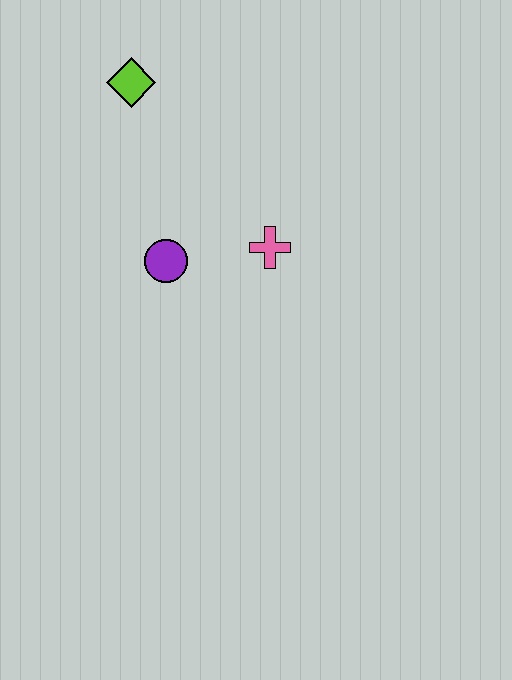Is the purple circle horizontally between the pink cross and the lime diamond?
Yes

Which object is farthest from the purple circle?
The lime diamond is farthest from the purple circle.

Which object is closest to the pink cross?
The purple circle is closest to the pink cross.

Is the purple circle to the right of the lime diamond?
Yes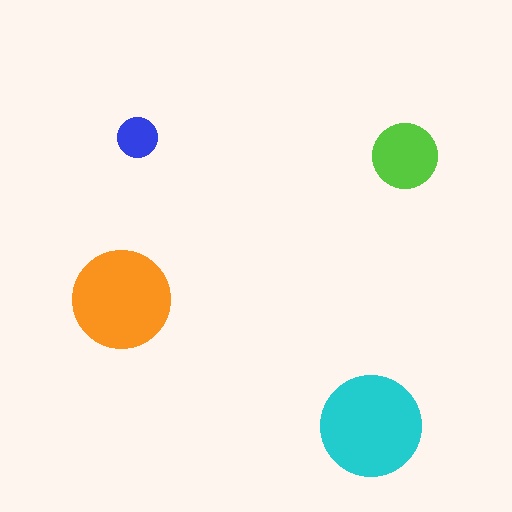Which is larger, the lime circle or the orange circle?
The orange one.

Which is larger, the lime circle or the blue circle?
The lime one.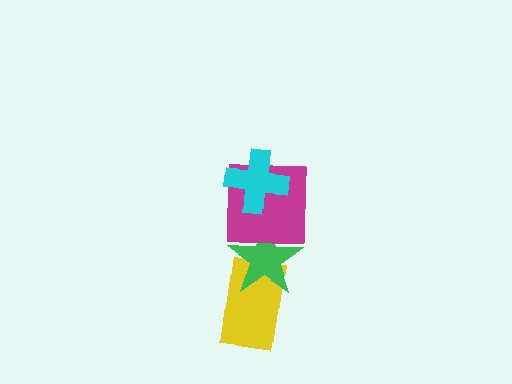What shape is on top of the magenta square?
The cyan cross is on top of the magenta square.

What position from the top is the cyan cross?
The cyan cross is 1st from the top.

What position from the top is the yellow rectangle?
The yellow rectangle is 4th from the top.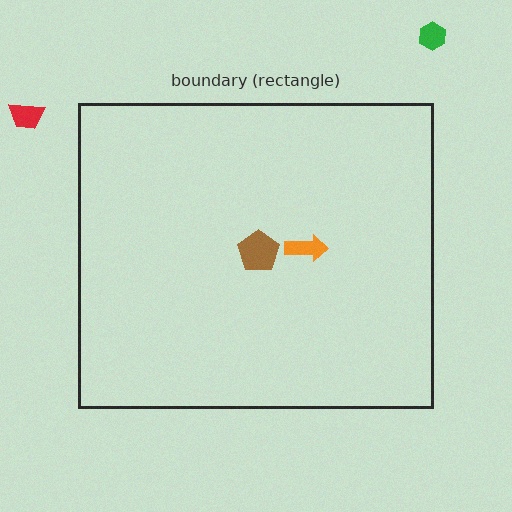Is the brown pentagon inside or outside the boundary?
Inside.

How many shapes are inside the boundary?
2 inside, 2 outside.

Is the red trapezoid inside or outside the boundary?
Outside.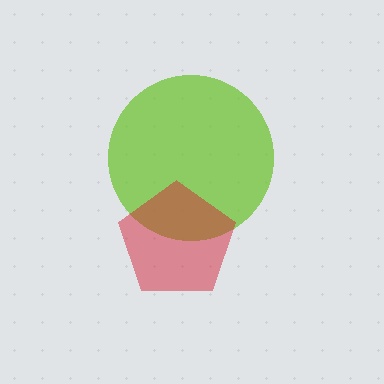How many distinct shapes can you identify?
There are 2 distinct shapes: a lime circle, a red pentagon.